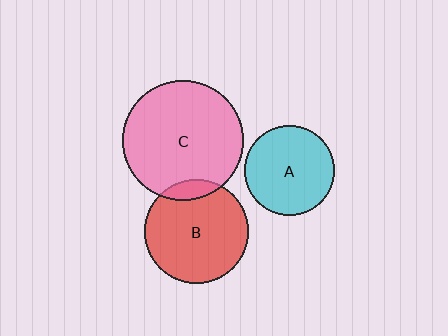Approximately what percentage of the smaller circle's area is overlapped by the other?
Approximately 10%.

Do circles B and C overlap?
Yes.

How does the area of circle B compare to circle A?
Approximately 1.3 times.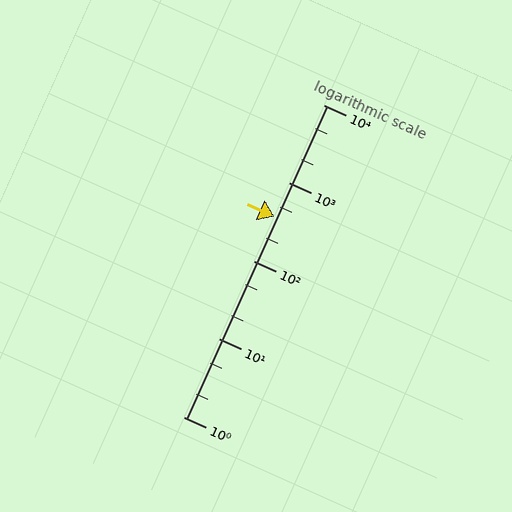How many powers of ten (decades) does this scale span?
The scale spans 4 decades, from 1 to 10000.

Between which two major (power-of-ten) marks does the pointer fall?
The pointer is between 100 and 1000.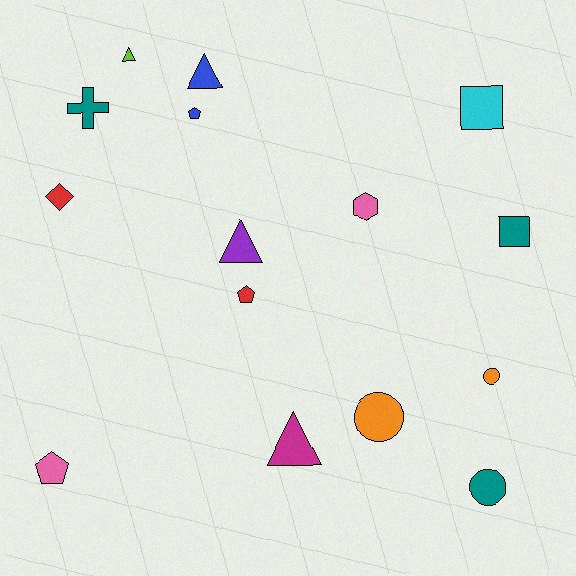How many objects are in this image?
There are 15 objects.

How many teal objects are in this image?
There are 3 teal objects.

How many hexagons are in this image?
There is 1 hexagon.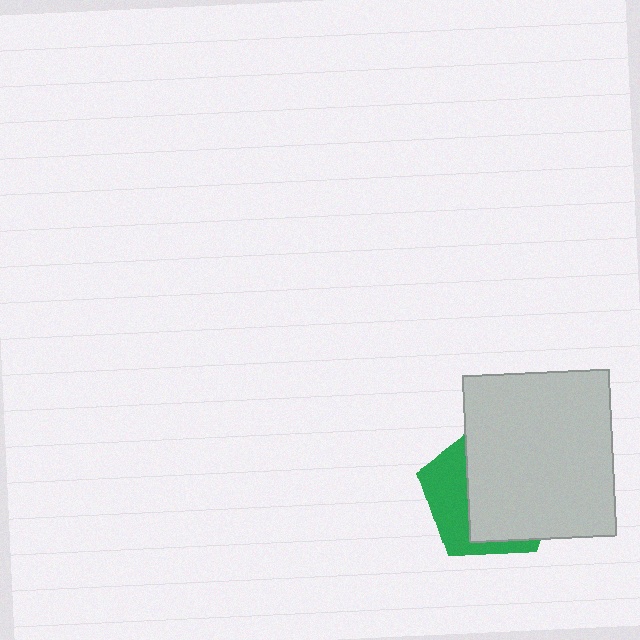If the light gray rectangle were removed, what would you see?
You would see the complete green pentagon.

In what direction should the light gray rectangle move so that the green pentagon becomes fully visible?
The light gray rectangle should move right. That is the shortest direction to clear the overlap and leave the green pentagon fully visible.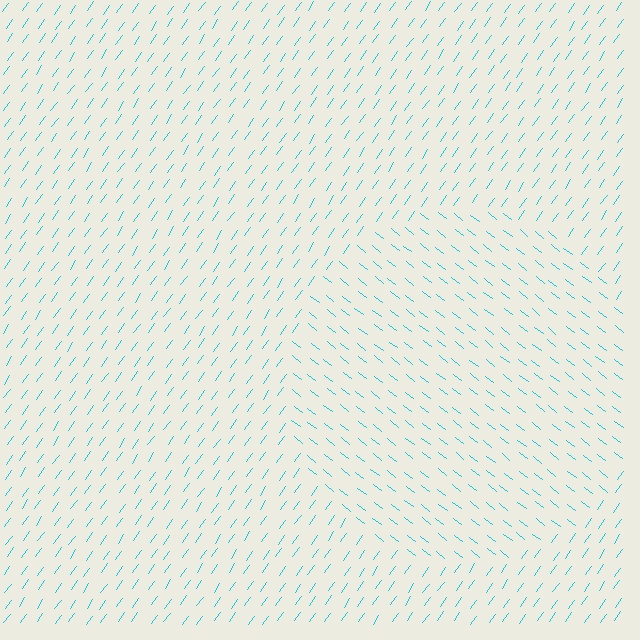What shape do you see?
I see a circle.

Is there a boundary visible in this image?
Yes, there is a texture boundary formed by a change in line orientation.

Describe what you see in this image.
The image is filled with small cyan line segments. A circle region in the image has lines oriented differently from the surrounding lines, creating a visible texture boundary.